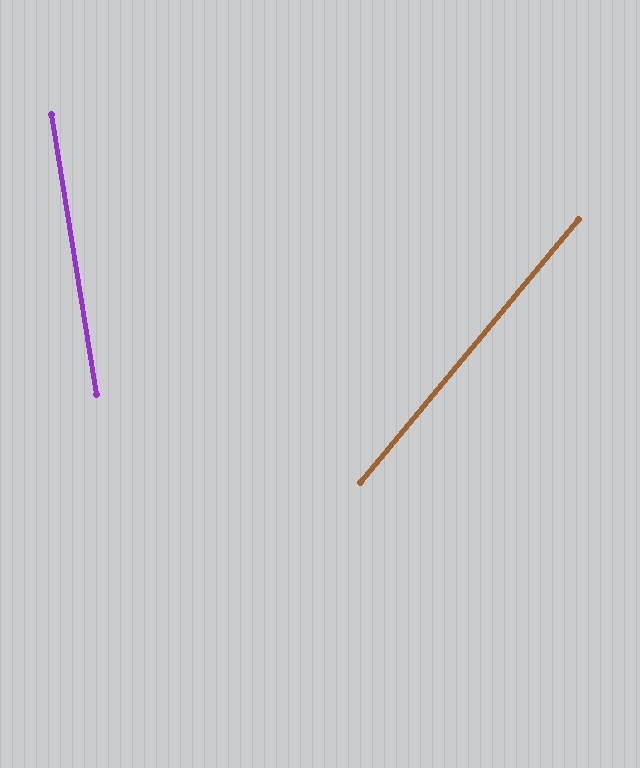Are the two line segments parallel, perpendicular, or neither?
Neither parallel nor perpendicular — they differ by about 49°.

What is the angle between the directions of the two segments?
Approximately 49 degrees.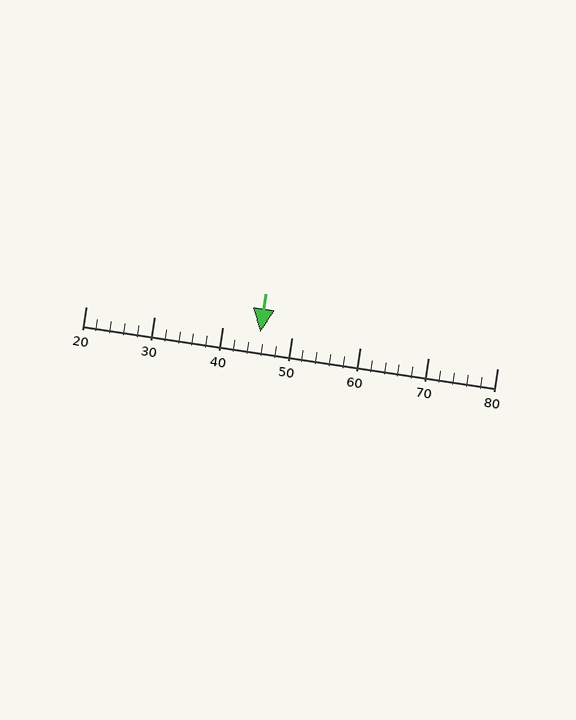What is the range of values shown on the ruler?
The ruler shows values from 20 to 80.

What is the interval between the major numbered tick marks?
The major tick marks are spaced 10 units apart.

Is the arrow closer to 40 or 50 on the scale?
The arrow is closer to 50.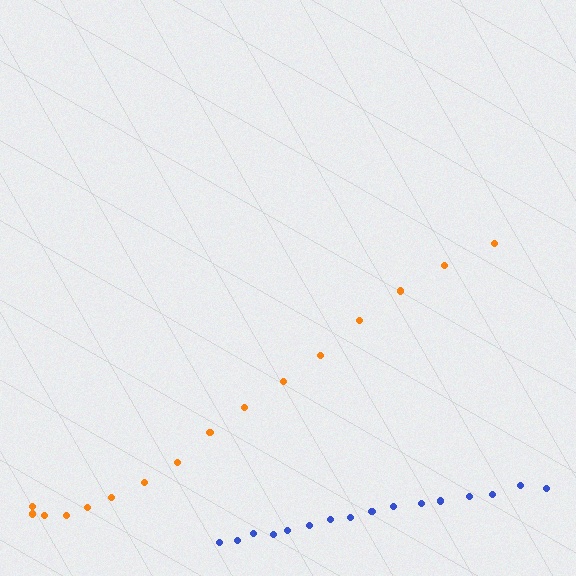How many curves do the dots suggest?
There are 2 distinct paths.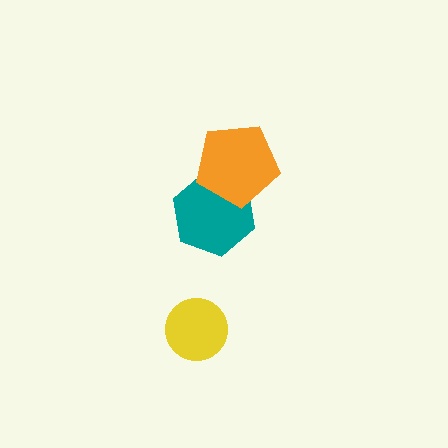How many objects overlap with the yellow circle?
0 objects overlap with the yellow circle.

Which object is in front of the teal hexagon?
The orange pentagon is in front of the teal hexagon.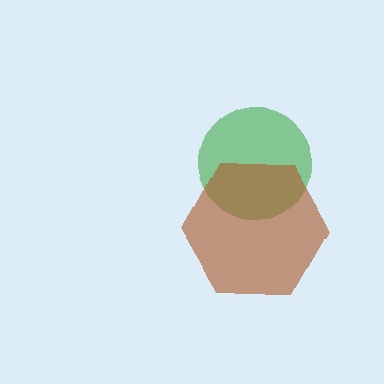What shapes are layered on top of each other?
The layered shapes are: a green circle, a brown hexagon.